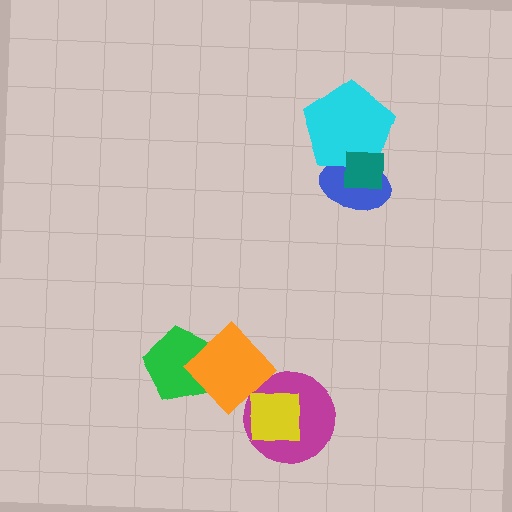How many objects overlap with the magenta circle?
2 objects overlap with the magenta circle.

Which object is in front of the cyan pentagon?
The teal square is in front of the cyan pentagon.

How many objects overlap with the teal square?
2 objects overlap with the teal square.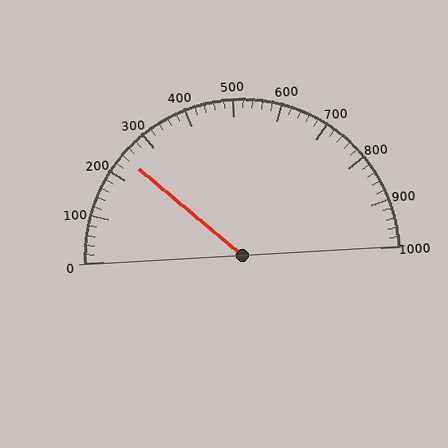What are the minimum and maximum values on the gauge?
The gauge ranges from 0 to 1000.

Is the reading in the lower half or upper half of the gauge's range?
The reading is in the lower half of the range (0 to 1000).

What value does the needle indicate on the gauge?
The needle indicates approximately 240.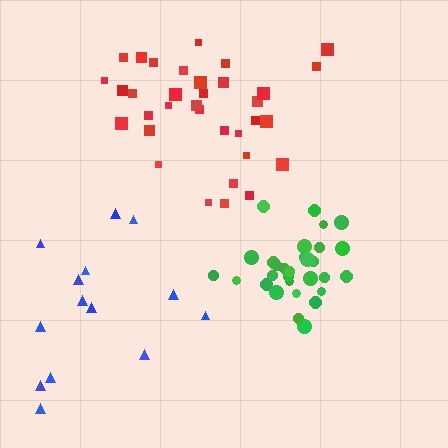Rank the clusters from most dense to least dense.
green, red, blue.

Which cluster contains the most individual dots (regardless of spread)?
Red (34).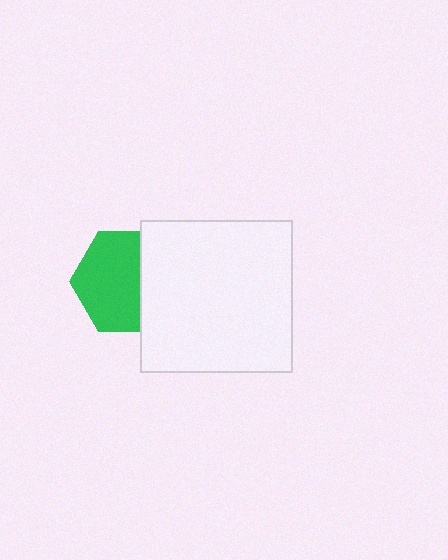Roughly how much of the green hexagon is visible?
About half of it is visible (roughly 64%).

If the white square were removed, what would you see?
You would see the complete green hexagon.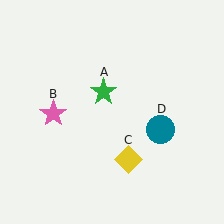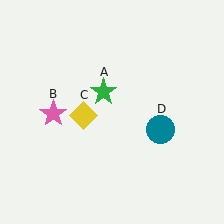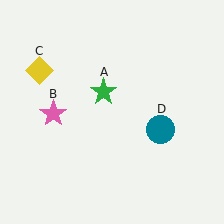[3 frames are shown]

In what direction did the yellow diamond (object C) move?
The yellow diamond (object C) moved up and to the left.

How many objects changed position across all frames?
1 object changed position: yellow diamond (object C).